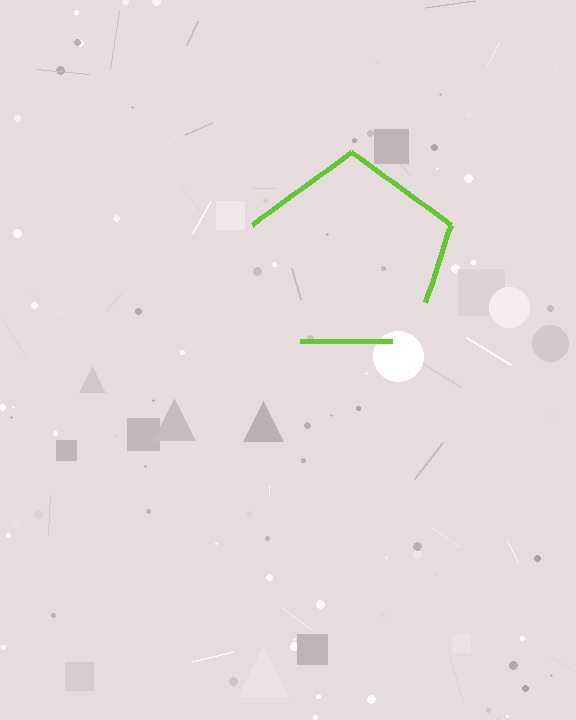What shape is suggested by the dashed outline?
The dashed outline suggests a pentagon.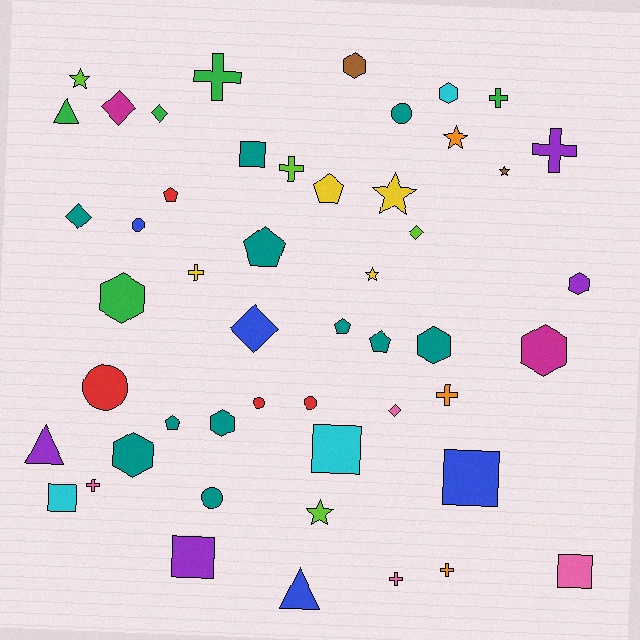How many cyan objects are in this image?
There are 3 cyan objects.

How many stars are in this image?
There are 6 stars.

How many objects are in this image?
There are 50 objects.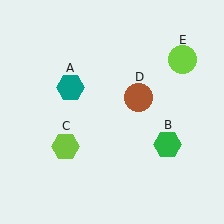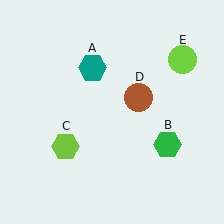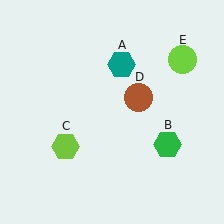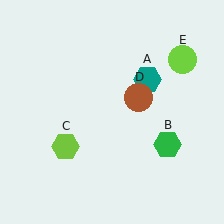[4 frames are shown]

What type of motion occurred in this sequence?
The teal hexagon (object A) rotated clockwise around the center of the scene.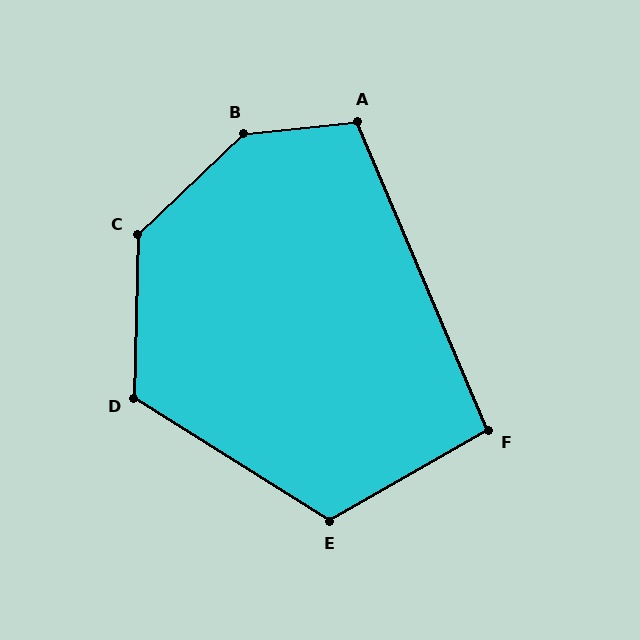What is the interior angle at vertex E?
Approximately 118 degrees (obtuse).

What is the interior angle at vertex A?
Approximately 107 degrees (obtuse).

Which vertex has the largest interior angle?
B, at approximately 142 degrees.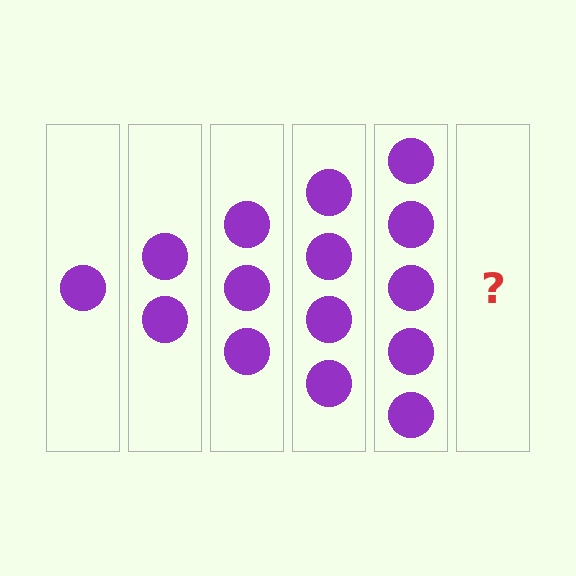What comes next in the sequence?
The next element should be 6 circles.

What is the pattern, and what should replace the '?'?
The pattern is that each step adds one more circle. The '?' should be 6 circles.